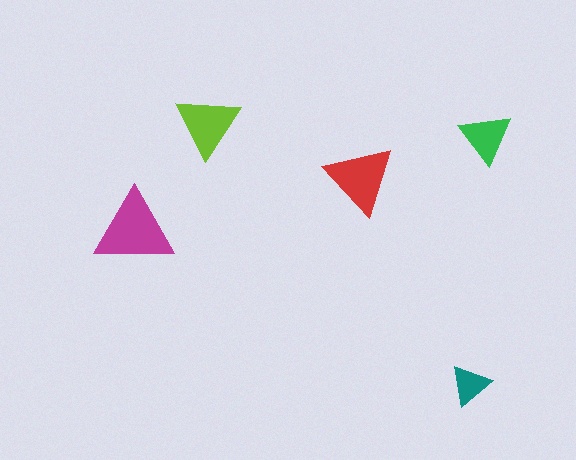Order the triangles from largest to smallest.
the magenta one, the red one, the lime one, the green one, the teal one.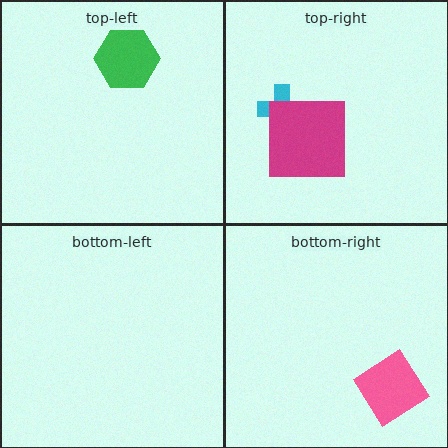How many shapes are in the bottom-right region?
1.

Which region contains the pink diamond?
The bottom-right region.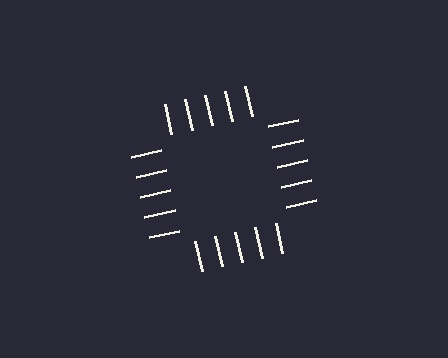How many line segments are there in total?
20 — 5 along each of the 4 edges.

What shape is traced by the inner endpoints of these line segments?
An illusory square — the line segments terminate on its edges but no continuous stroke is drawn.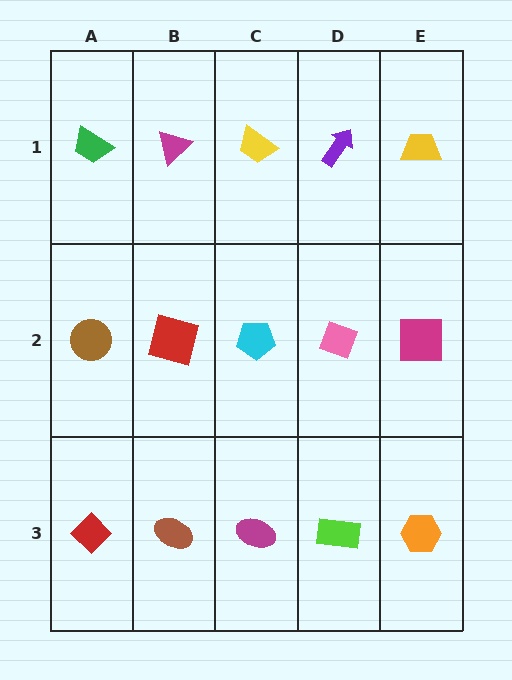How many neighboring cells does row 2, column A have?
3.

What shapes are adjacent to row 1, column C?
A cyan pentagon (row 2, column C), a magenta triangle (row 1, column B), a purple arrow (row 1, column D).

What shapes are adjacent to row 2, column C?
A yellow trapezoid (row 1, column C), a magenta ellipse (row 3, column C), a red square (row 2, column B), a pink diamond (row 2, column D).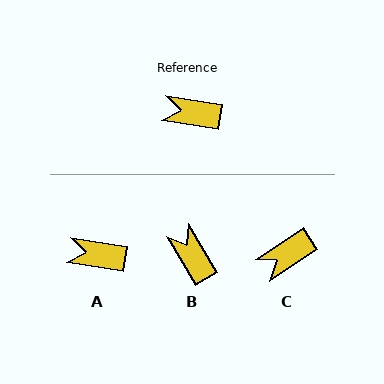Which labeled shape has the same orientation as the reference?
A.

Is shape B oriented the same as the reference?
No, it is off by about 51 degrees.